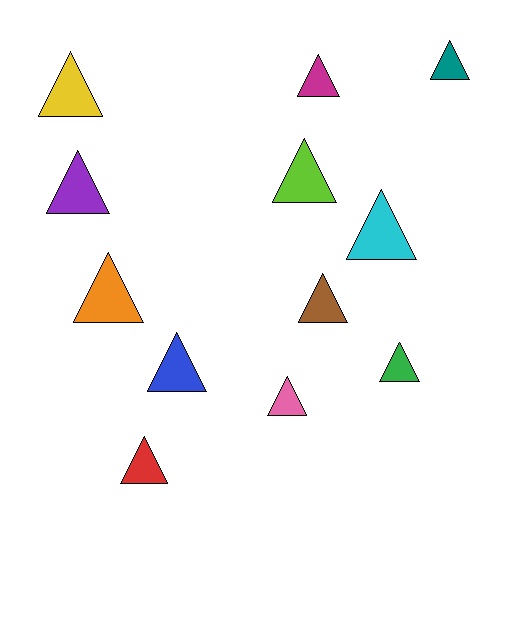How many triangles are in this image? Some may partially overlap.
There are 12 triangles.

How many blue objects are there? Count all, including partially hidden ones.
There is 1 blue object.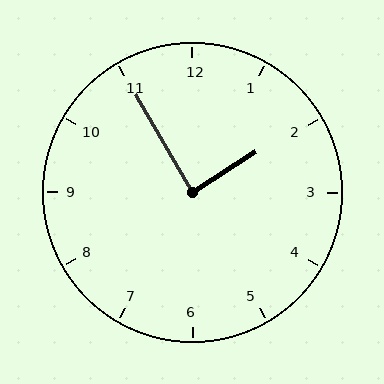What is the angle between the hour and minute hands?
Approximately 88 degrees.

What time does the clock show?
1:55.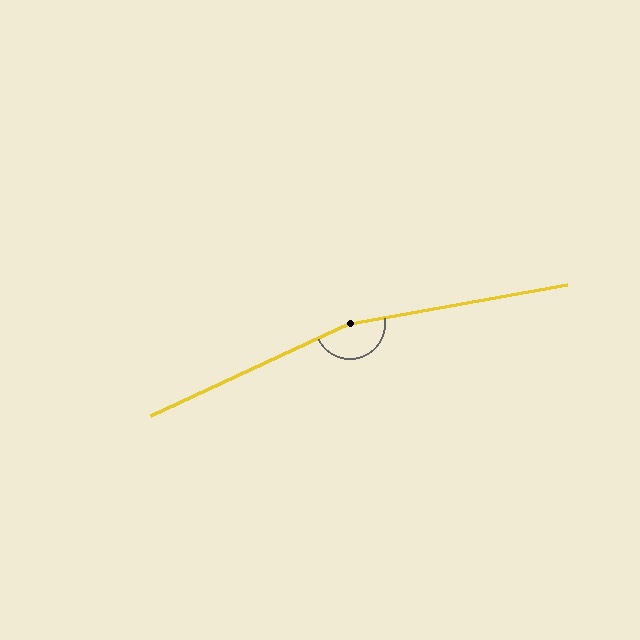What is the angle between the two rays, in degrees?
Approximately 165 degrees.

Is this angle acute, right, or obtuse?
It is obtuse.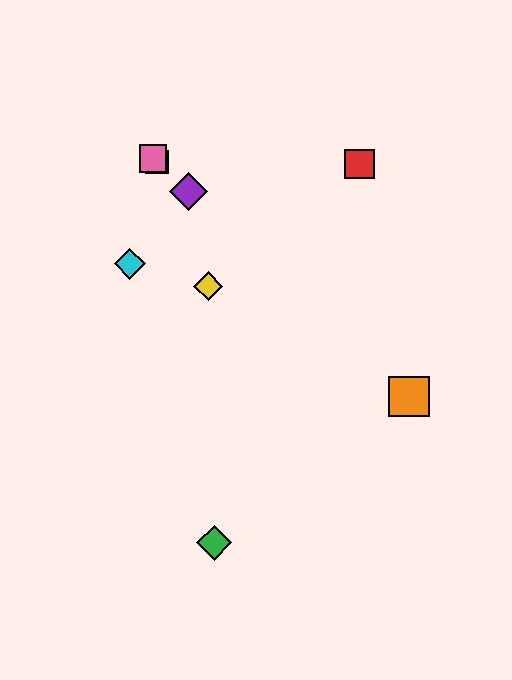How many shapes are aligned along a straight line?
4 shapes (the blue square, the purple diamond, the orange square, the pink square) are aligned along a straight line.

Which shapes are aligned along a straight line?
The blue square, the purple diamond, the orange square, the pink square are aligned along a straight line.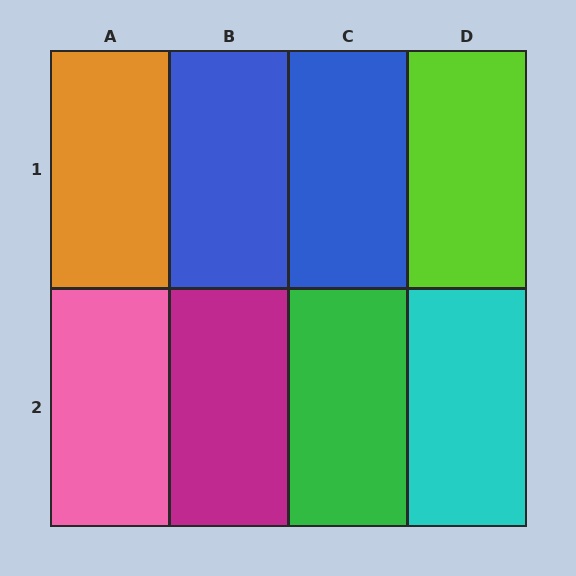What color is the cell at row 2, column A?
Pink.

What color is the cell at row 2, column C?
Green.